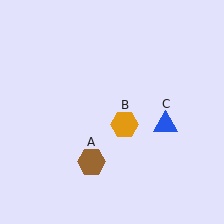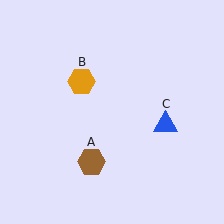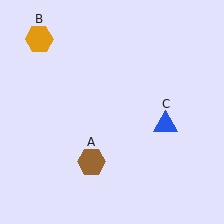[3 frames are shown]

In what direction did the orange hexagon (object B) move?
The orange hexagon (object B) moved up and to the left.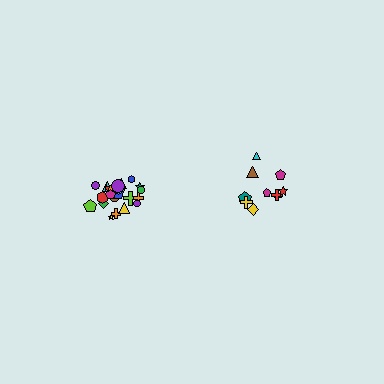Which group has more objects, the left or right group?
The left group.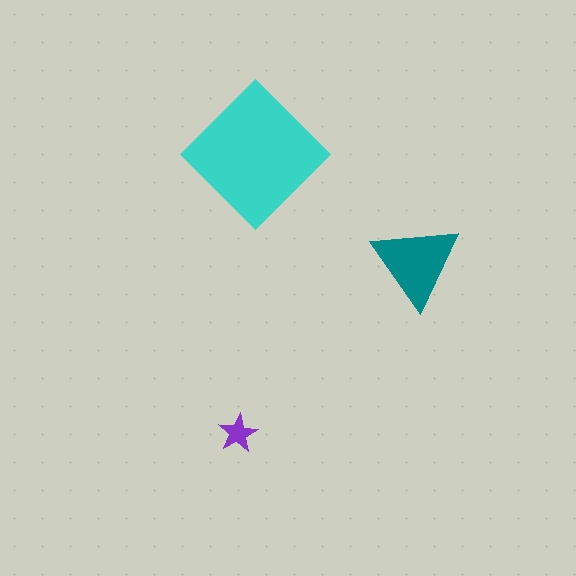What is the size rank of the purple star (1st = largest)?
3rd.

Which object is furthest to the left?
The purple star is leftmost.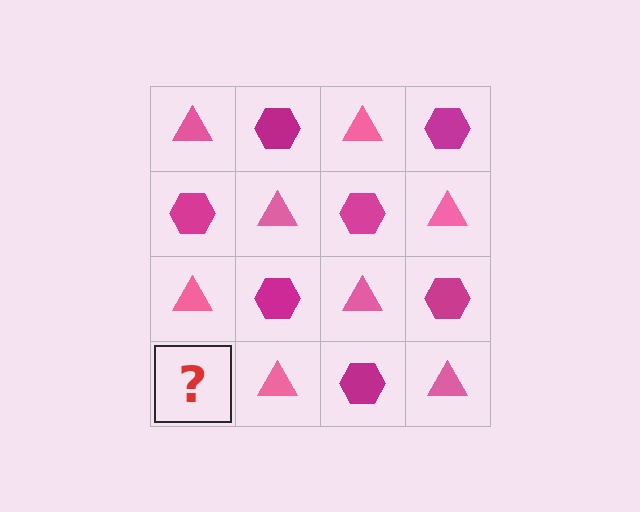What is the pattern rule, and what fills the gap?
The rule is that it alternates pink triangle and magenta hexagon in a checkerboard pattern. The gap should be filled with a magenta hexagon.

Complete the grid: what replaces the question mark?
The question mark should be replaced with a magenta hexagon.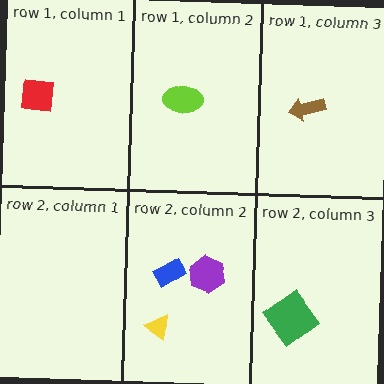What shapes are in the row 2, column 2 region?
The purple hexagon, the blue rectangle, the yellow triangle.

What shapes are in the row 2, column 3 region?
The green diamond.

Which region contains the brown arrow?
The row 1, column 3 region.